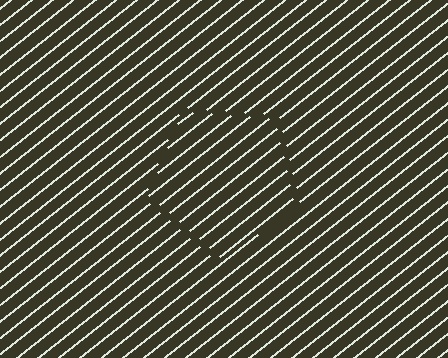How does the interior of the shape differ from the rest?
The interior of the shape contains the same grating, shifted by half a period — the contour is defined by the phase discontinuity where line-ends from the inner and outer gratings abut.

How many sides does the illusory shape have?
5 sides — the line-ends trace a pentagon.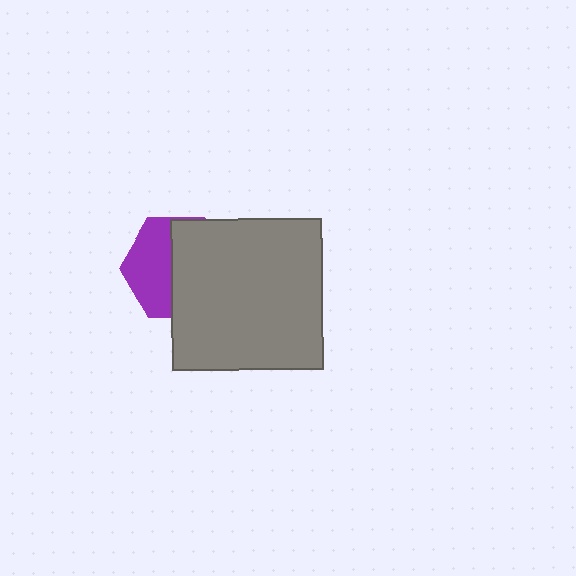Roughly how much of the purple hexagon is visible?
A small part of it is visible (roughly 44%).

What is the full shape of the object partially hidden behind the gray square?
The partially hidden object is a purple hexagon.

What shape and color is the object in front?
The object in front is a gray square.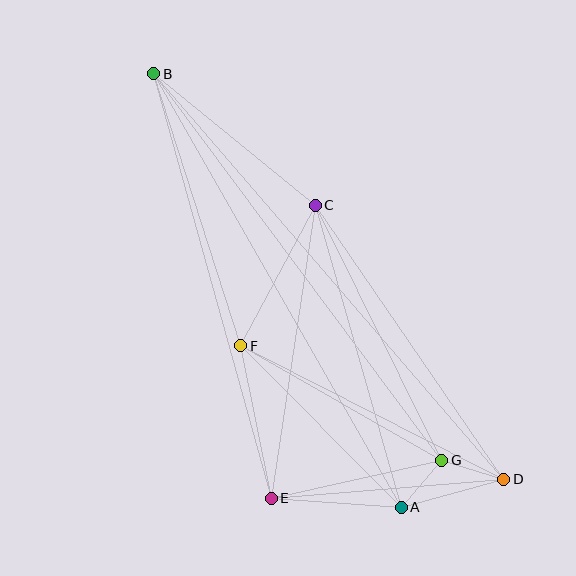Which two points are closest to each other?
Points A and G are closest to each other.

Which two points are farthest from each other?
Points B and D are farthest from each other.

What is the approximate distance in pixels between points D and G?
The distance between D and G is approximately 65 pixels.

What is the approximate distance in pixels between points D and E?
The distance between D and E is approximately 233 pixels.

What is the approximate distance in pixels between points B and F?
The distance between B and F is approximately 285 pixels.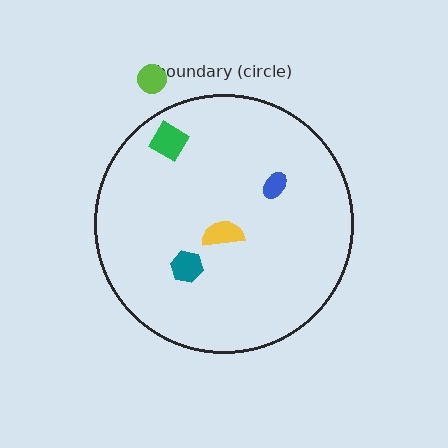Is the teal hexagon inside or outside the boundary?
Inside.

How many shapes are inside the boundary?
4 inside, 1 outside.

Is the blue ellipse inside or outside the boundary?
Inside.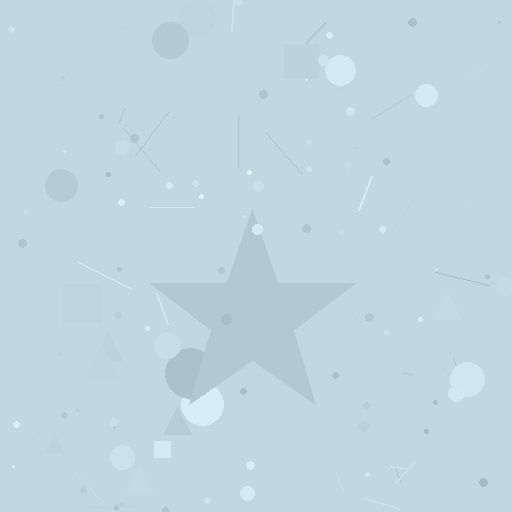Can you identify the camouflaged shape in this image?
The camouflaged shape is a star.